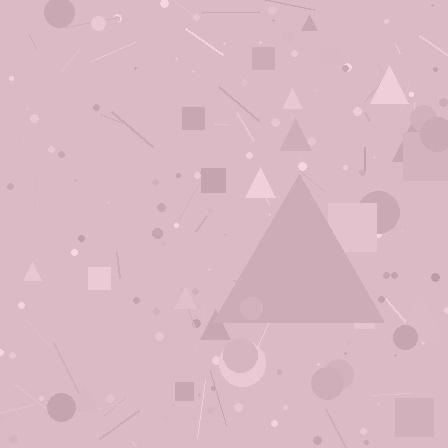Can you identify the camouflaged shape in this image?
The camouflaged shape is a triangle.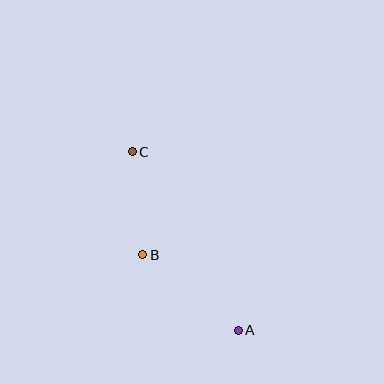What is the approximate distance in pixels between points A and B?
The distance between A and B is approximately 122 pixels.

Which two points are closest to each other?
Points B and C are closest to each other.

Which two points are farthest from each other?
Points A and C are farthest from each other.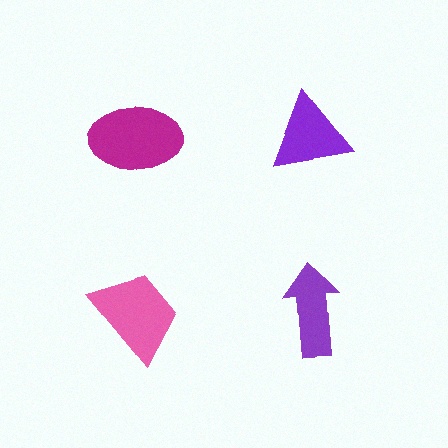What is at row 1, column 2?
A purple triangle.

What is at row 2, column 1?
A pink trapezoid.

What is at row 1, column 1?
A magenta ellipse.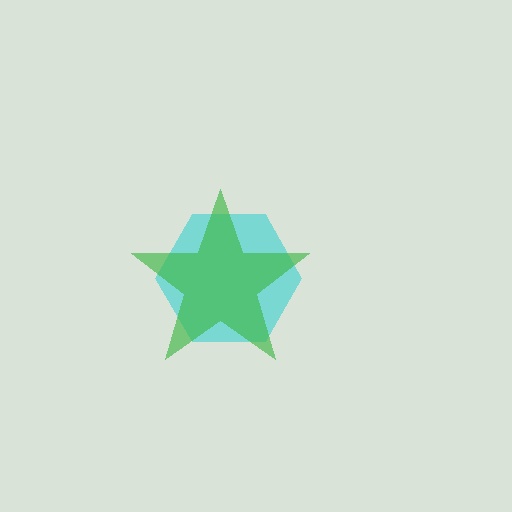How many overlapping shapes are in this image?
There are 2 overlapping shapes in the image.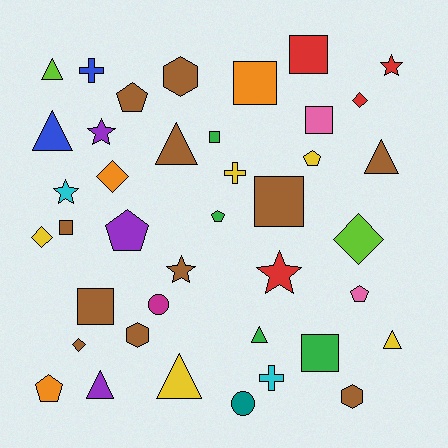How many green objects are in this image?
There are 4 green objects.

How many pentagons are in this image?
There are 6 pentagons.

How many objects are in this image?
There are 40 objects.